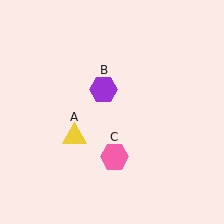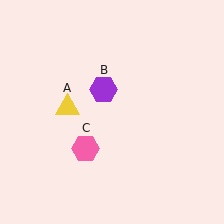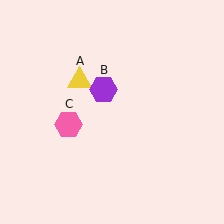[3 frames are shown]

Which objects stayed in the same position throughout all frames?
Purple hexagon (object B) remained stationary.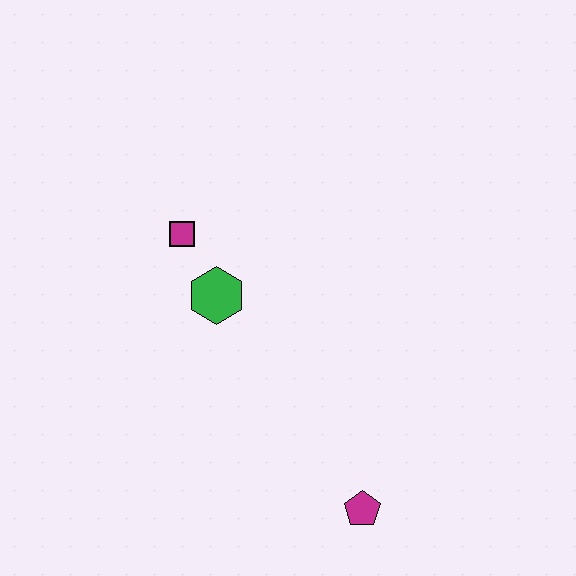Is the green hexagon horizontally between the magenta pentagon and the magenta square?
Yes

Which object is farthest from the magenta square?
The magenta pentagon is farthest from the magenta square.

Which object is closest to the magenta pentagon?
The green hexagon is closest to the magenta pentagon.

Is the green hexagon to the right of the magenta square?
Yes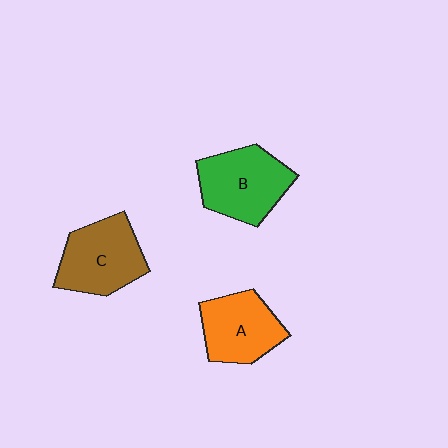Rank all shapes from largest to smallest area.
From largest to smallest: B (green), C (brown), A (orange).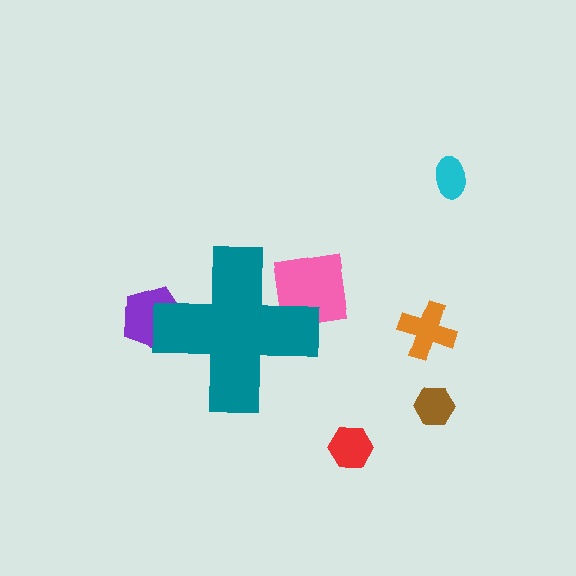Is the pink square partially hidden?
Yes, the pink square is partially hidden behind the teal cross.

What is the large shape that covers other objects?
A teal cross.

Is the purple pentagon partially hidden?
Yes, the purple pentagon is partially hidden behind the teal cross.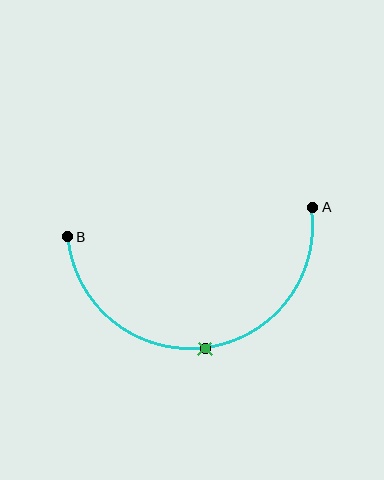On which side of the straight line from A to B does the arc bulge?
The arc bulges below the straight line connecting A and B.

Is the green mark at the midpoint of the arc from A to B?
Yes. The green mark lies on the arc at equal arc-length from both A and B — it is the arc midpoint.